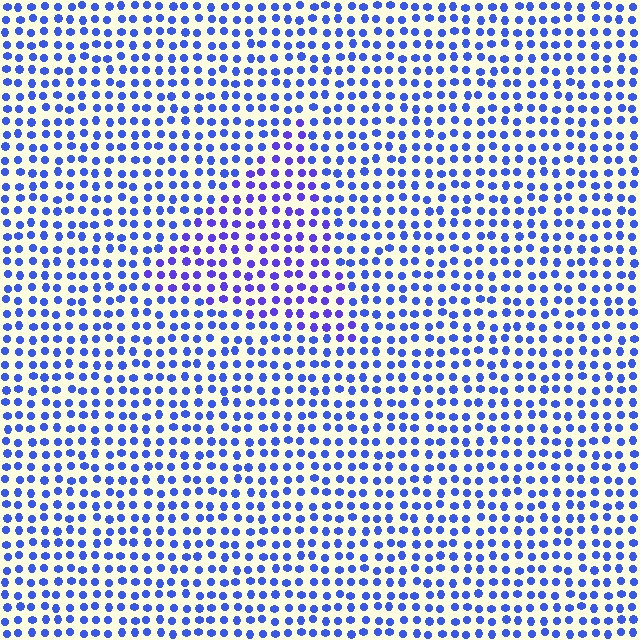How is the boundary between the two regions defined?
The boundary is defined purely by a slight shift in hue (about 24 degrees). Spacing, size, and orientation are identical on both sides.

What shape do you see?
I see a triangle.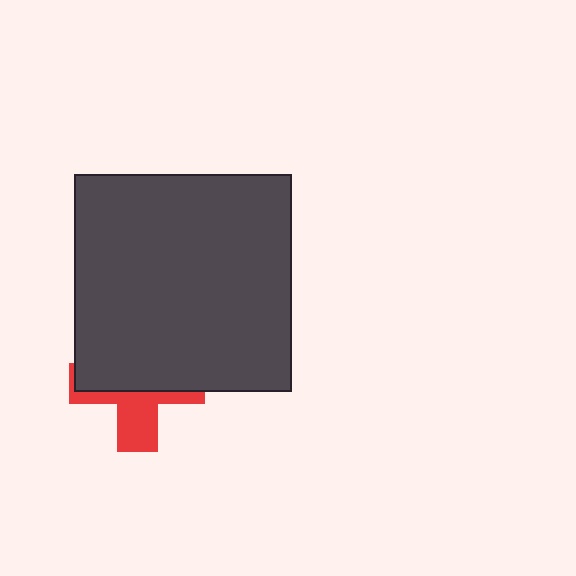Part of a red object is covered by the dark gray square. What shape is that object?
It is a cross.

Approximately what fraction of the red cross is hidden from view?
Roughly 61% of the red cross is hidden behind the dark gray square.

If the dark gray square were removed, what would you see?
You would see the complete red cross.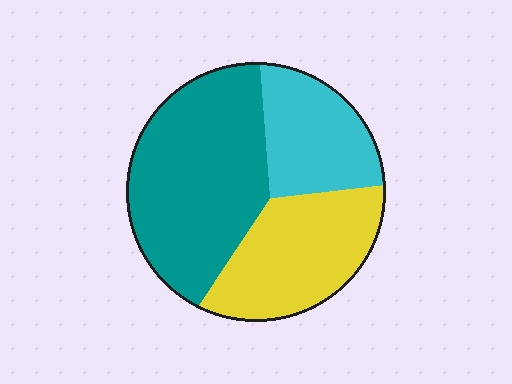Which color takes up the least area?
Cyan, at roughly 25%.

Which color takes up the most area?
Teal, at roughly 45%.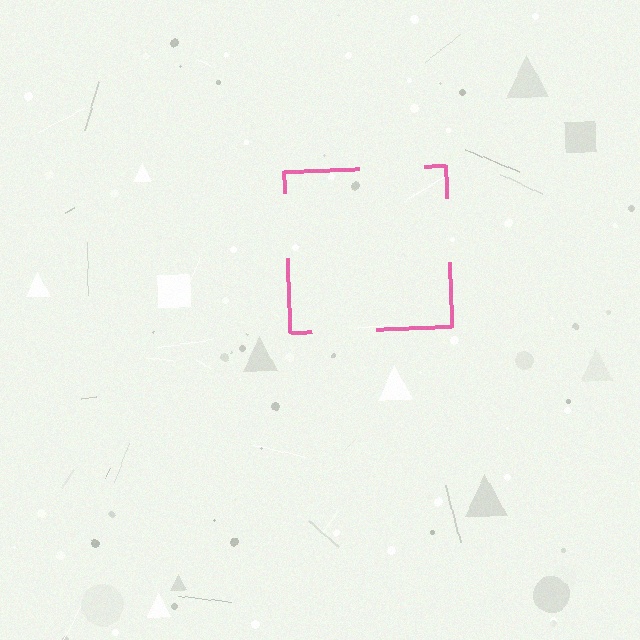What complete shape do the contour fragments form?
The contour fragments form a square.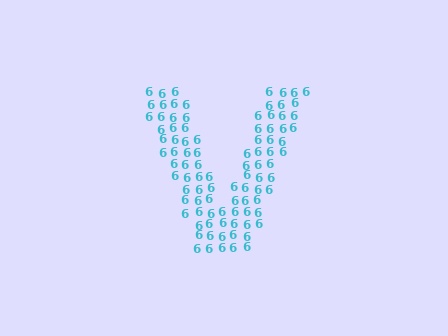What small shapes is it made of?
It is made of small digit 6's.